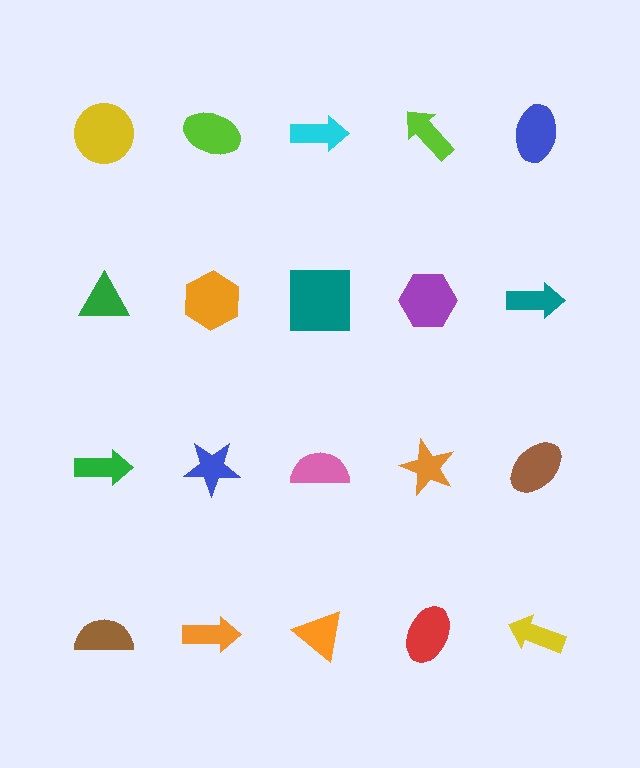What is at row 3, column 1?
A green arrow.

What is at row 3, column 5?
A brown ellipse.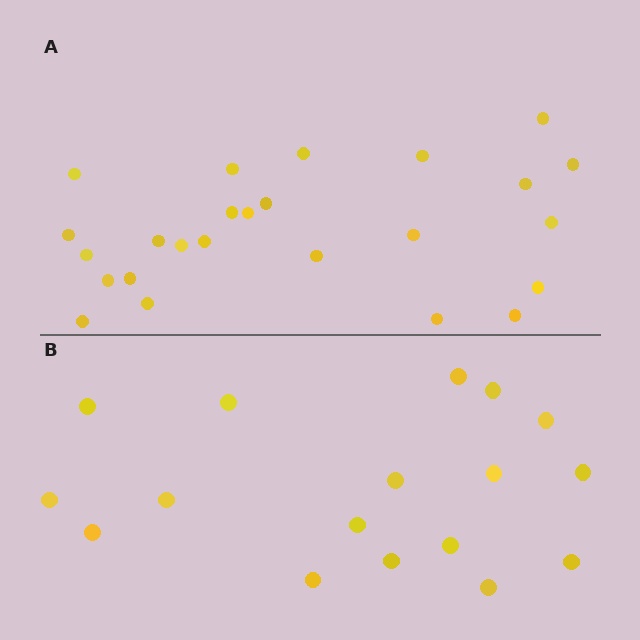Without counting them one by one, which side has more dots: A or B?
Region A (the top region) has more dots.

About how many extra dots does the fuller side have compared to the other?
Region A has roughly 8 or so more dots than region B.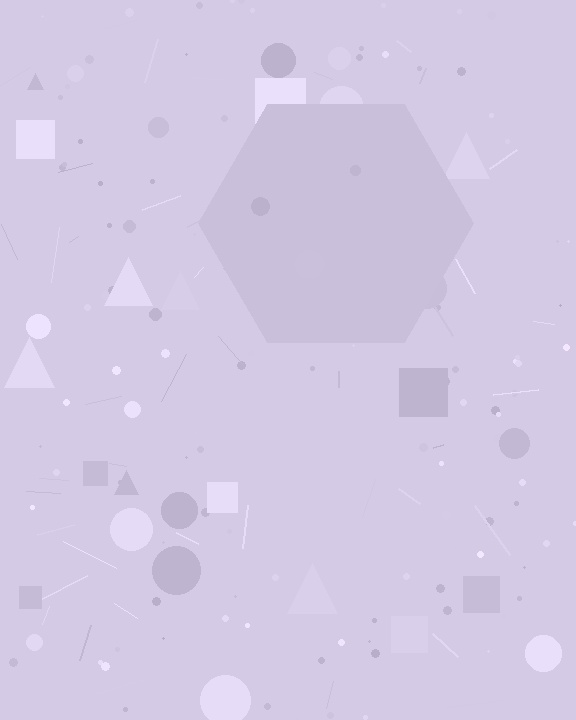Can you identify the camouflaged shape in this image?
The camouflaged shape is a hexagon.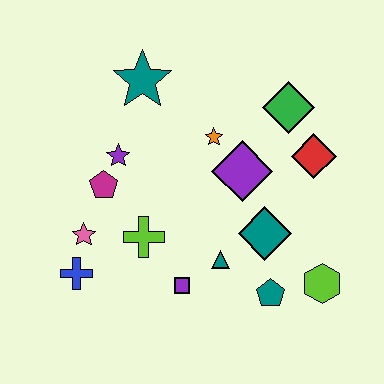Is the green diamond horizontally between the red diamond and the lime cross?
Yes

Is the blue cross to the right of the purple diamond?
No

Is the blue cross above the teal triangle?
No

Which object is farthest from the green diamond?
The blue cross is farthest from the green diamond.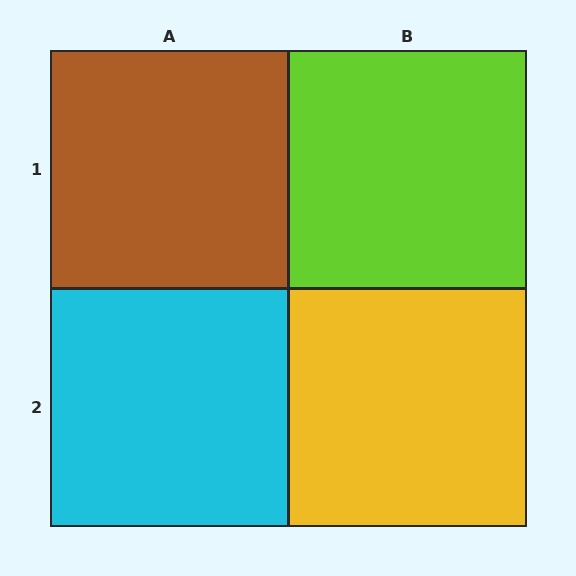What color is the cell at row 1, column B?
Lime.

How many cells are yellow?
1 cell is yellow.